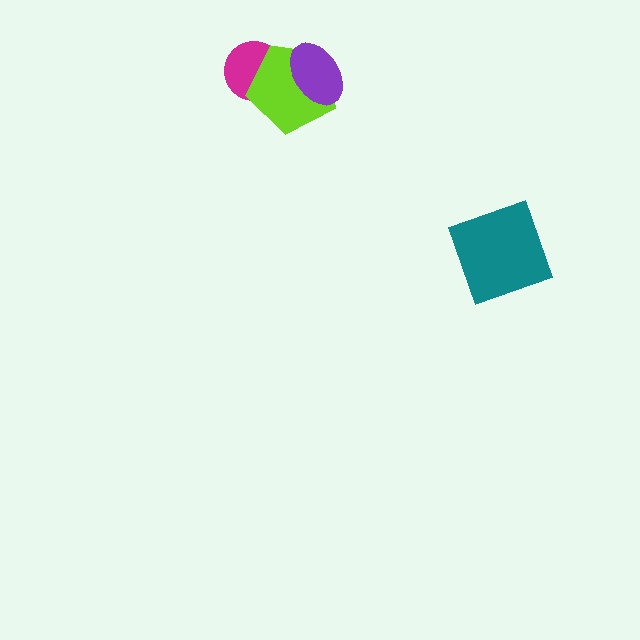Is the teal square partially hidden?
No, no other shape covers it.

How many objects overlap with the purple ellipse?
1 object overlaps with the purple ellipse.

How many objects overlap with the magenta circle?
1 object overlaps with the magenta circle.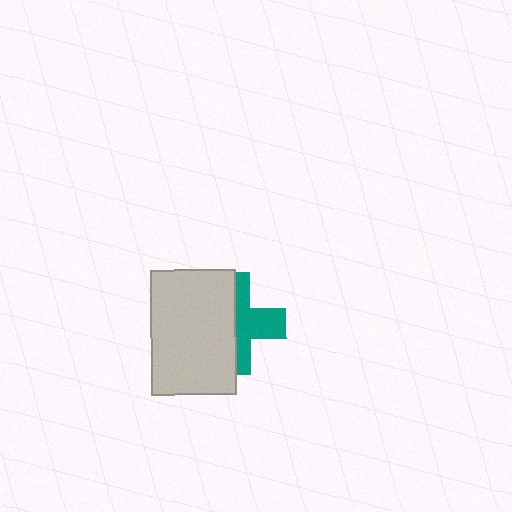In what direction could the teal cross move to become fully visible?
The teal cross could move right. That would shift it out from behind the light gray rectangle entirely.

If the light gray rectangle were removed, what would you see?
You would see the complete teal cross.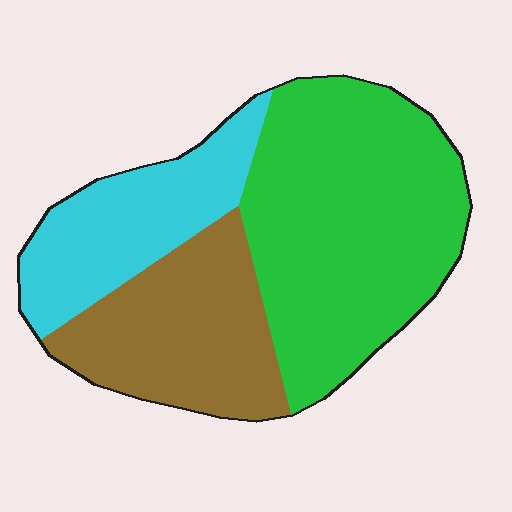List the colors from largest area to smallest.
From largest to smallest: green, brown, cyan.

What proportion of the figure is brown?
Brown takes up about one quarter (1/4) of the figure.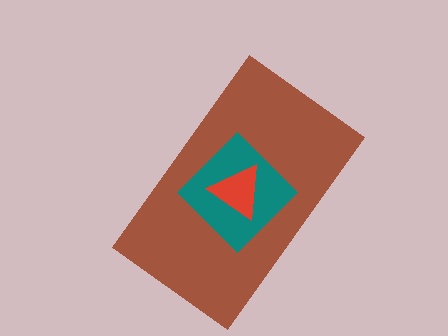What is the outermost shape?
The brown rectangle.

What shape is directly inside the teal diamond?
The red triangle.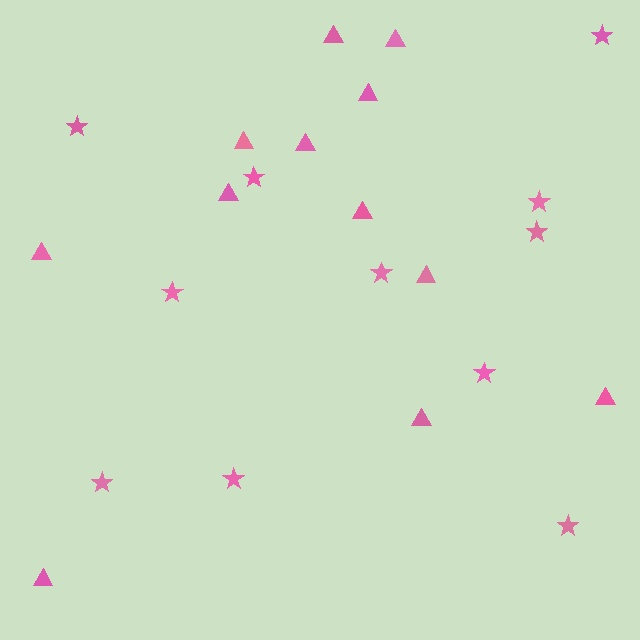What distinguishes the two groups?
There are 2 groups: one group of triangles (12) and one group of stars (11).